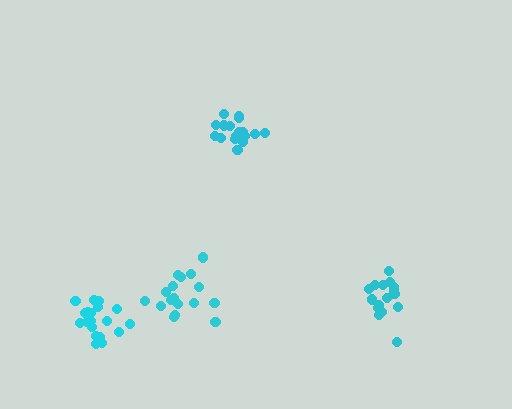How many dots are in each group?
Group 1: 19 dots, Group 2: 17 dots, Group 3: 18 dots, Group 4: 16 dots (70 total).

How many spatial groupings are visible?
There are 4 spatial groupings.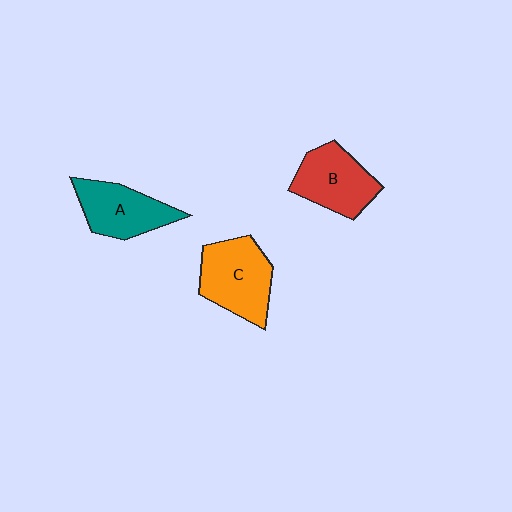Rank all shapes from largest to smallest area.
From largest to smallest: C (orange), B (red), A (teal).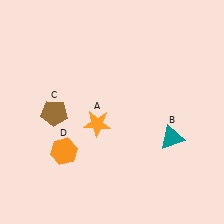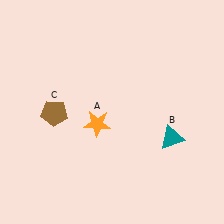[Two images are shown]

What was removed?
The orange hexagon (D) was removed in Image 2.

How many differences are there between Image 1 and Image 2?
There is 1 difference between the two images.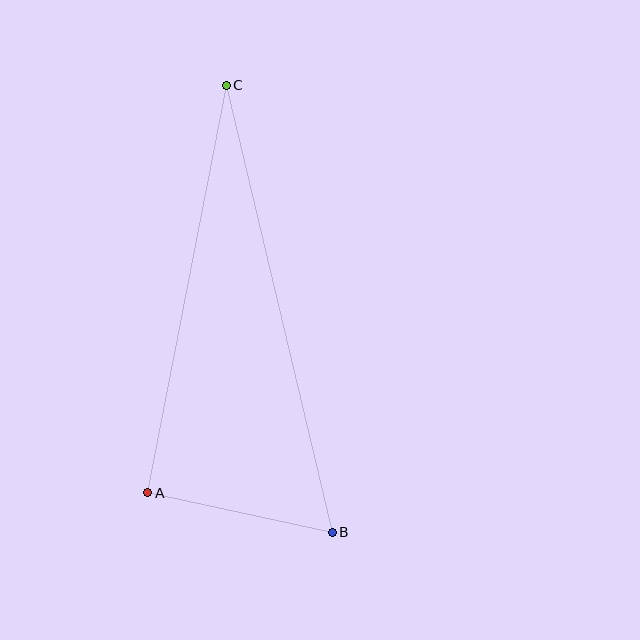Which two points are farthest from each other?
Points B and C are farthest from each other.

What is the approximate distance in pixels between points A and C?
The distance between A and C is approximately 415 pixels.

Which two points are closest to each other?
Points A and B are closest to each other.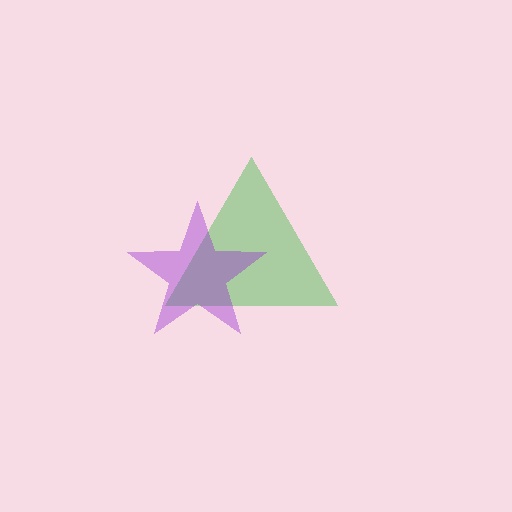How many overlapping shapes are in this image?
There are 2 overlapping shapes in the image.